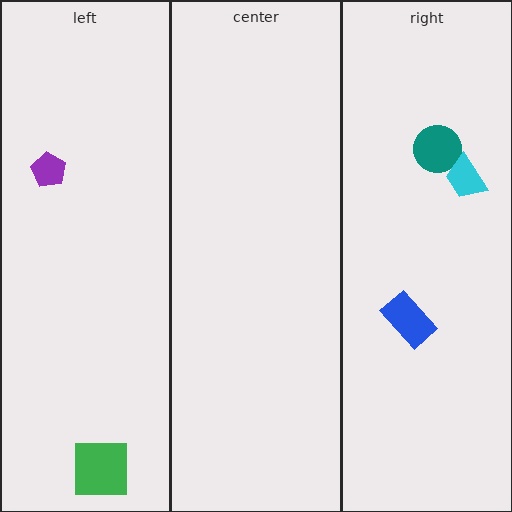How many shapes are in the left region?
2.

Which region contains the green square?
The left region.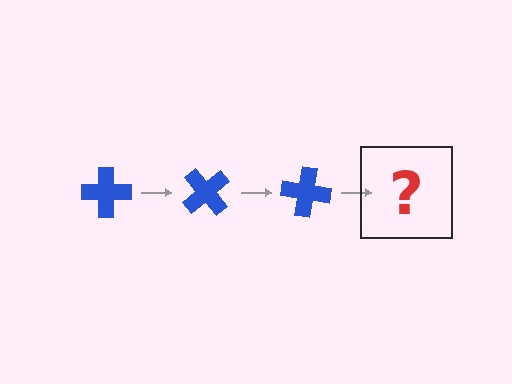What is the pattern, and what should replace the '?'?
The pattern is that the cross rotates 50 degrees each step. The '?' should be a blue cross rotated 150 degrees.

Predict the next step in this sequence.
The next step is a blue cross rotated 150 degrees.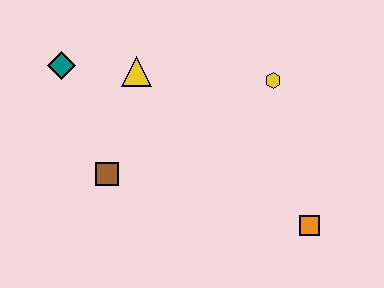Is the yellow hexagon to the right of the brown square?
Yes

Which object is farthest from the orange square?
The teal diamond is farthest from the orange square.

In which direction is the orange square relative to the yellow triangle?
The orange square is to the right of the yellow triangle.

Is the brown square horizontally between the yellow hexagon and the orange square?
No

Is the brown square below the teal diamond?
Yes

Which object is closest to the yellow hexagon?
The yellow triangle is closest to the yellow hexagon.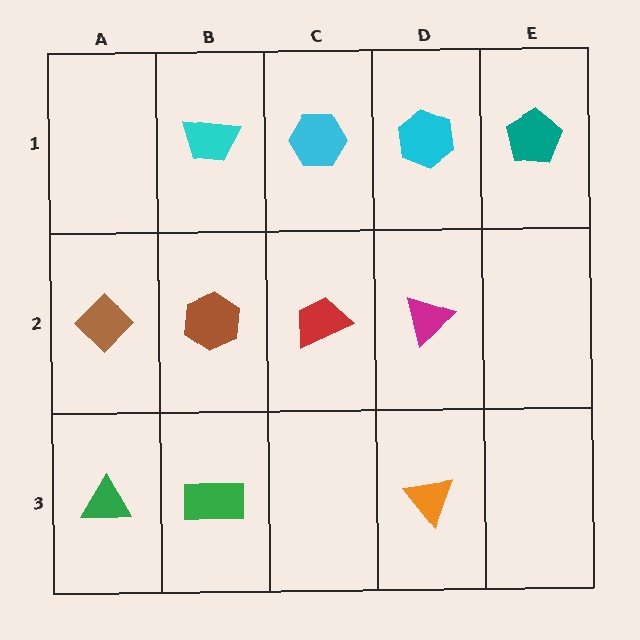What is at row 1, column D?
A cyan hexagon.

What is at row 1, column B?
A cyan trapezoid.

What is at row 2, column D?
A magenta triangle.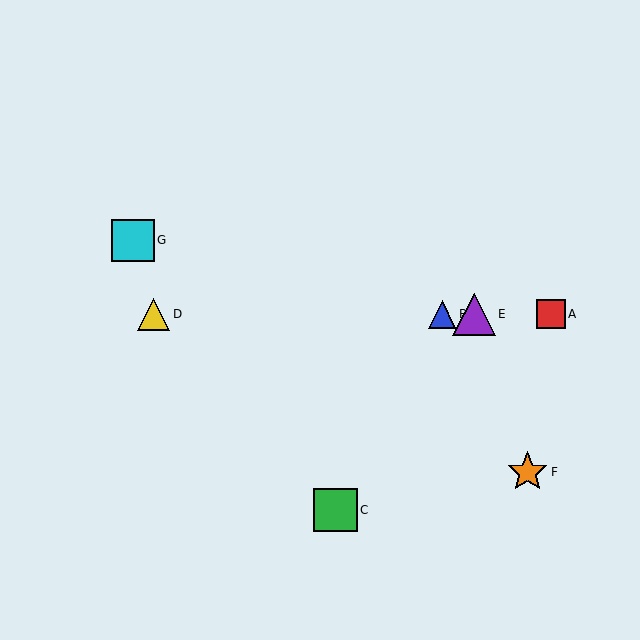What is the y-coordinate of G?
Object G is at y≈240.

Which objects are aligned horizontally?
Objects A, B, D, E are aligned horizontally.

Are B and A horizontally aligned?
Yes, both are at y≈314.